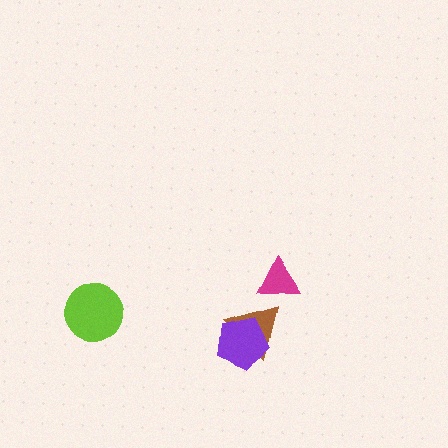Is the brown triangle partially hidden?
Yes, it is partially covered by another shape.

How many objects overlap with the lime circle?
0 objects overlap with the lime circle.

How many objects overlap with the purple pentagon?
1 object overlaps with the purple pentagon.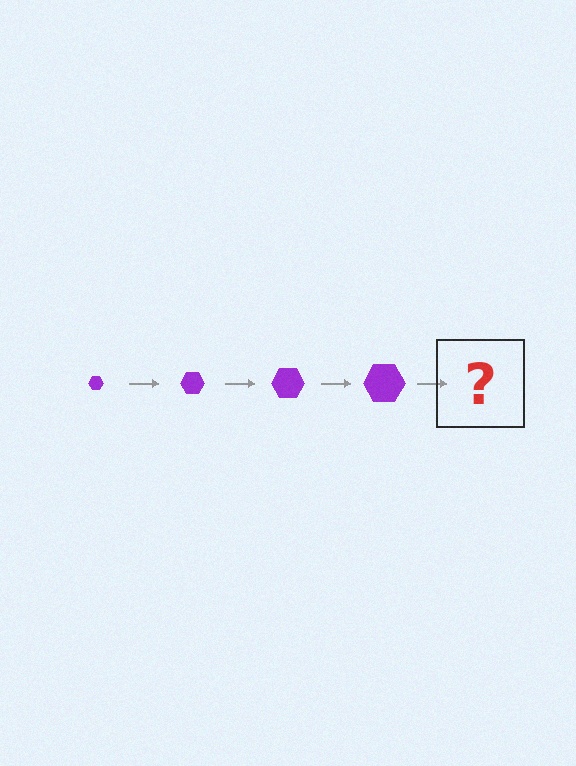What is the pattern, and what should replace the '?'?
The pattern is that the hexagon gets progressively larger each step. The '?' should be a purple hexagon, larger than the previous one.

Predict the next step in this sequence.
The next step is a purple hexagon, larger than the previous one.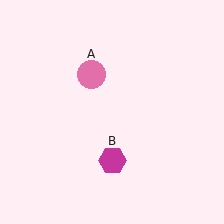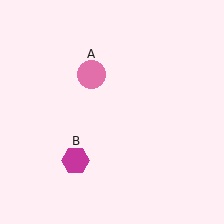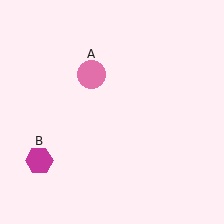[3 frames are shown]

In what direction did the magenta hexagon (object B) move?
The magenta hexagon (object B) moved left.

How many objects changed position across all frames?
1 object changed position: magenta hexagon (object B).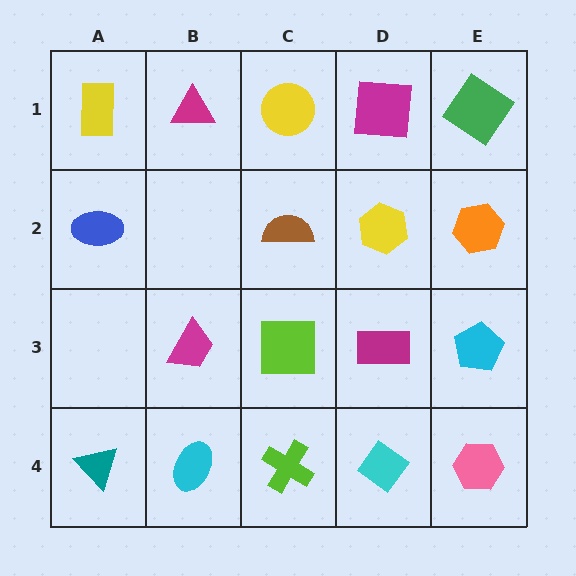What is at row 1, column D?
A magenta square.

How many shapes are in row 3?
4 shapes.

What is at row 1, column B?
A magenta triangle.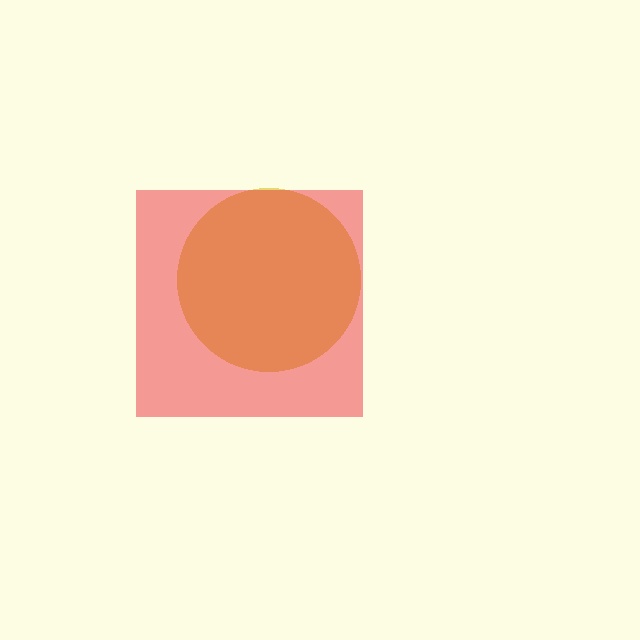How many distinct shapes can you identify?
There are 2 distinct shapes: a yellow circle, a red square.